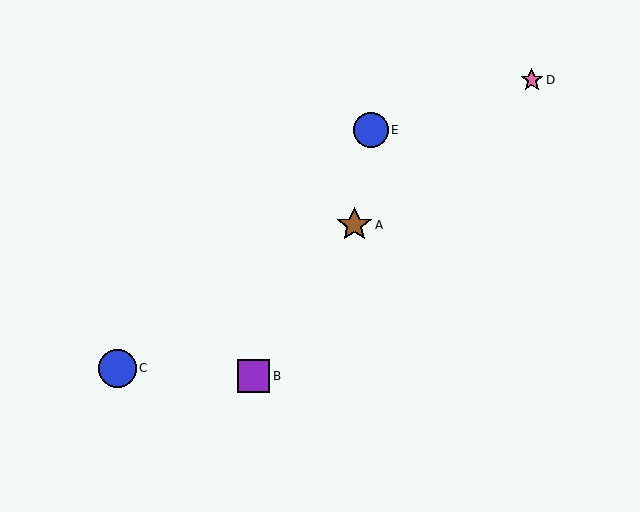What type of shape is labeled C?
Shape C is a blue circle.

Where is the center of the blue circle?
The center of the blue circle is at (117, 368).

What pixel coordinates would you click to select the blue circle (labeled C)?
Click at (117, 368) to select the blue circle C.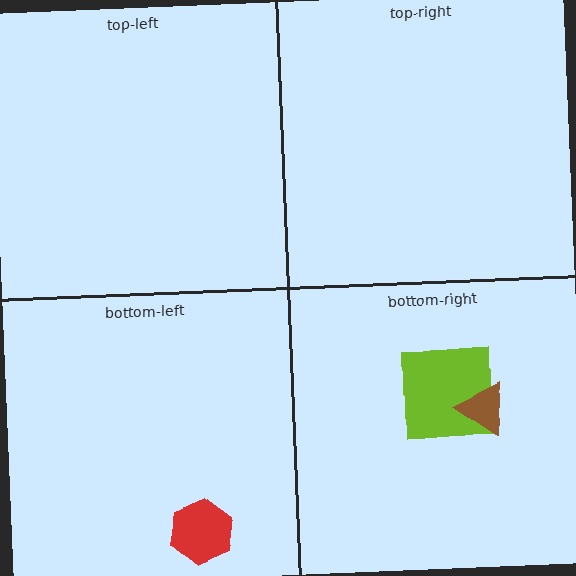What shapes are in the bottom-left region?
The red hexagon.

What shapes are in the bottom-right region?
The lime square, the brown triangle.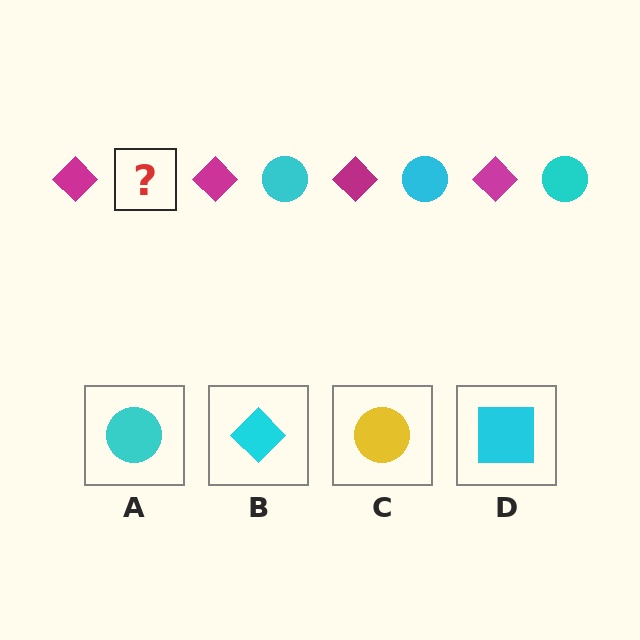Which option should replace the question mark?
Option A.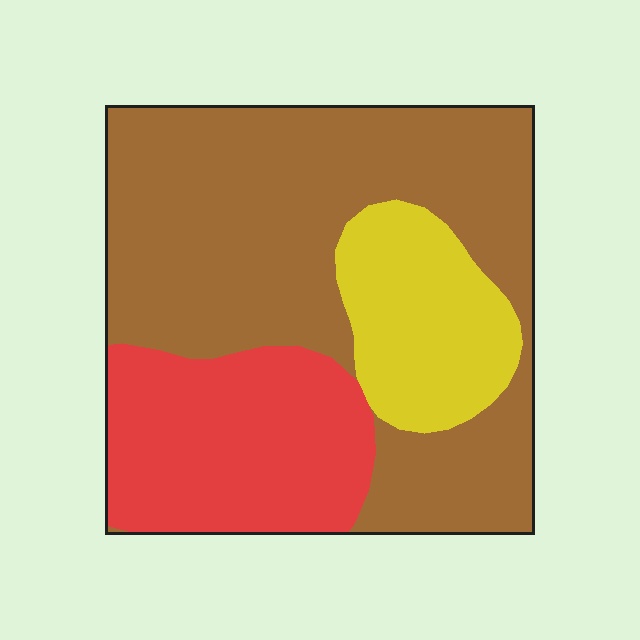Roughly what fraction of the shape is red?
Red takes up between a sixth and a third of the shape.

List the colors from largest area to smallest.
From largest to smallest: brown, red, yellow.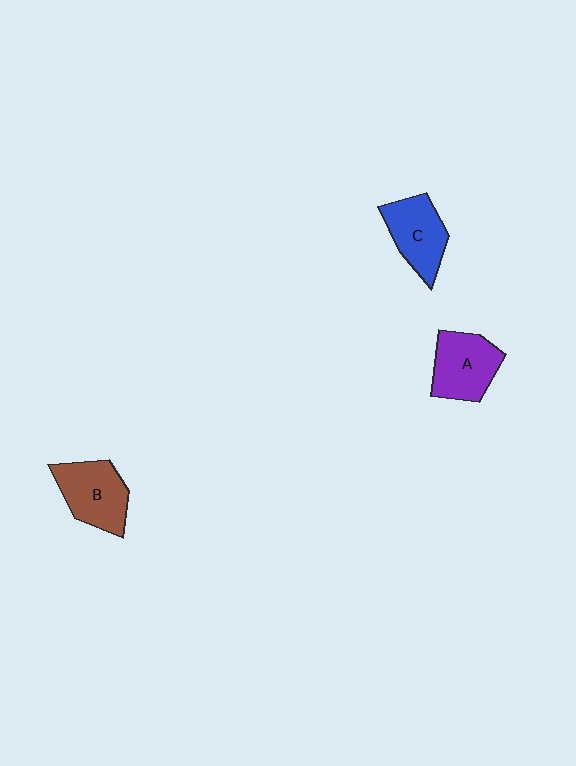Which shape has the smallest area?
Shape C (blue).